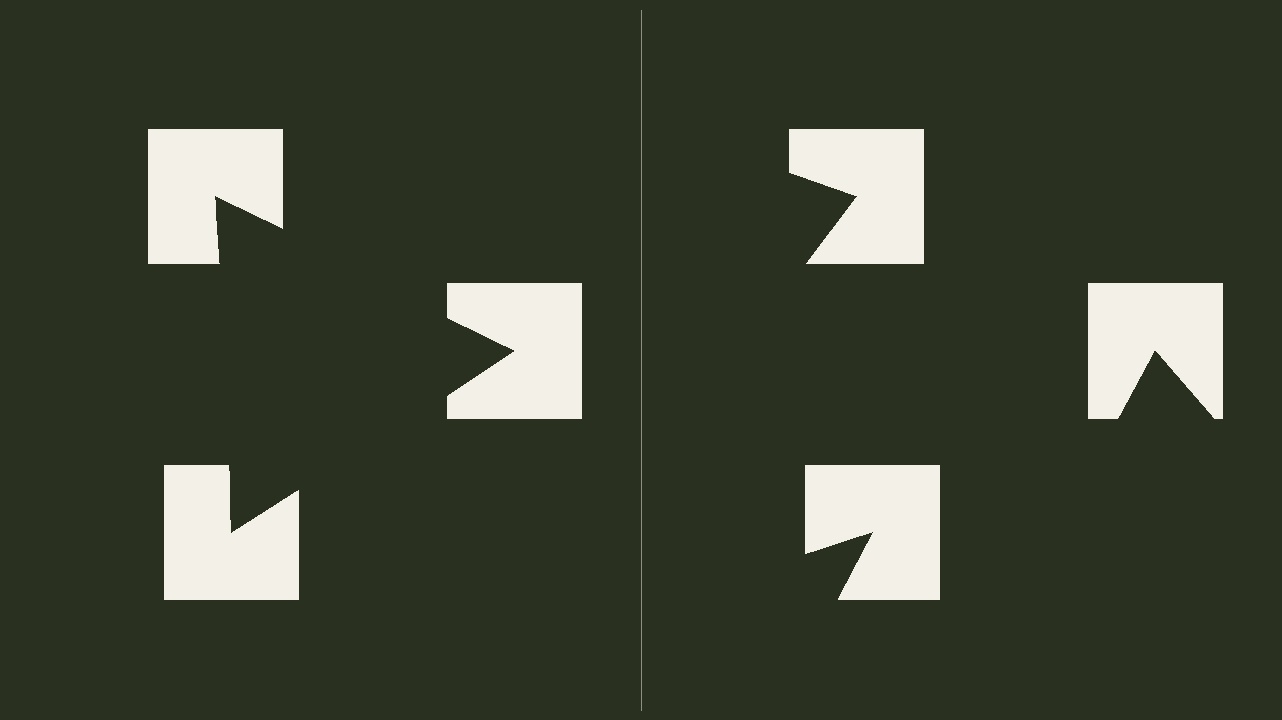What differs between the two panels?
The notched squares are positioned identically on both sides; only the wedge orientations differ. On the left they align to a triangle; on the right they are misaligned.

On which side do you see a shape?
An illusory triangle appears on the left side. On the right side the wedge cuts are rotated, so no coherent shape forms.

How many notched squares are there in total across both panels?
6 — 3 on each side.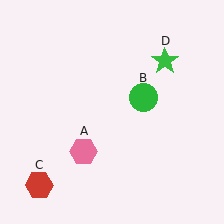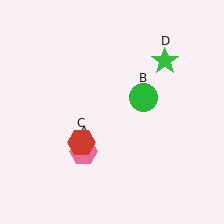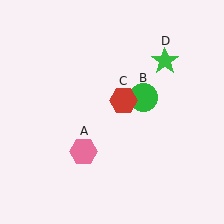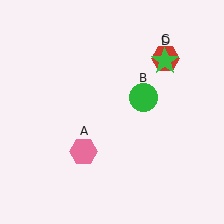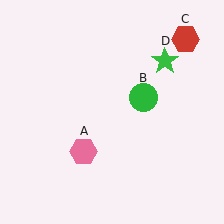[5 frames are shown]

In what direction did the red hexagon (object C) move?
The red hexagon (object C) moved up and to the right.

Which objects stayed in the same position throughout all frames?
Pink hexagon (object A) and green circle (object B) and green star (object D) remained stationary.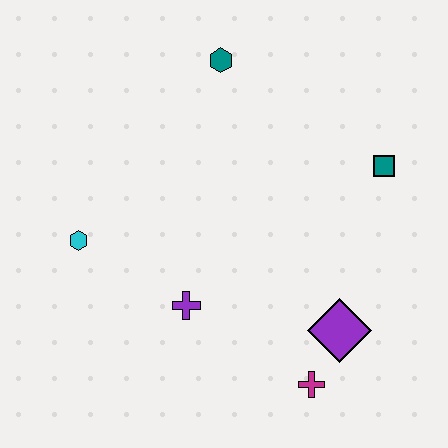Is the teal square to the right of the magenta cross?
Yes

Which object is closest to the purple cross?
The cyan hexagon is closest to the purple cross.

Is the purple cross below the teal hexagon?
Yes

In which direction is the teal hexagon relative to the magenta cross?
The teal hexagon is above the magenta cross.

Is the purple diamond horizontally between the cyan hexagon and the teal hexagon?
No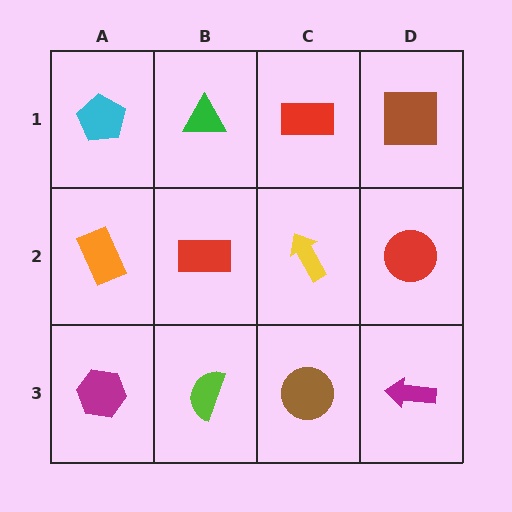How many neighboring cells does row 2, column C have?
4.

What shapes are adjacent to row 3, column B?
A red rectangle (row 2, column B), a magenta hexagon (row 3, column A), a brown circle (row 3, column C).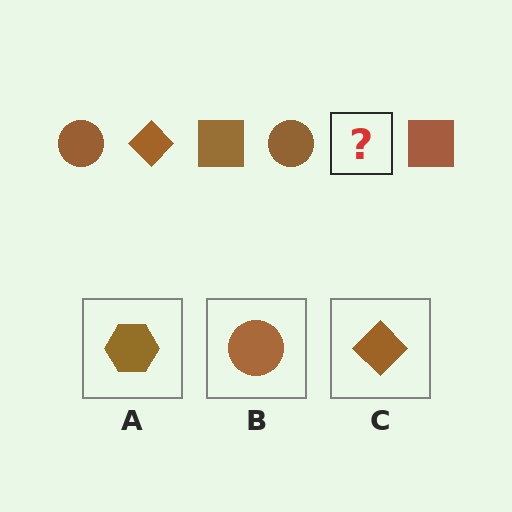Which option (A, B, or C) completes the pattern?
C.